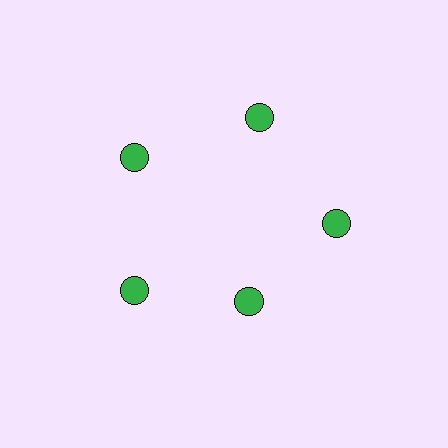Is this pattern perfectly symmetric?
No. The 5 green circles are arranged in a ring, but one element near the 5 o'clock position is pulled inward toward the center, breaking the 5-fold rotational symmetry.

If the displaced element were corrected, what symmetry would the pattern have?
It would have 5-fold rotational symmetry — the pattern would map onto itself every 72 degrees.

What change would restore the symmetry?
The symmetry would be restored by moving it outward, back onto the ring so that all 5 circles sit at equal angles and equal distance from the center.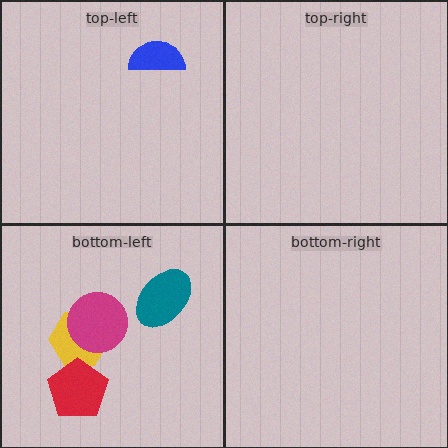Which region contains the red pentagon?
The bottom-left region.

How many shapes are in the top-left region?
1.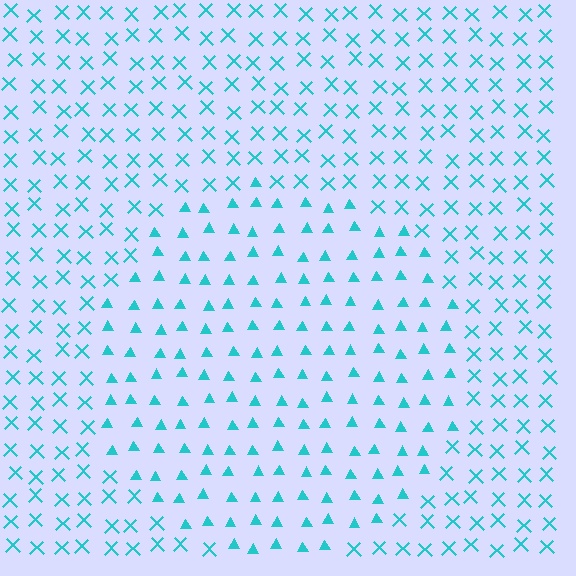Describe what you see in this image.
The image is filled with small cyan elements arranged in a uniform grid. A circle-shaped region contains triangles, while the surrounding area contains X marks. The boundary is defined purely by the change in element shape.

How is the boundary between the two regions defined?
The boundary is defined by a change in element shape: triangles inside vs. X marks outside. All elements share the same color and spacing.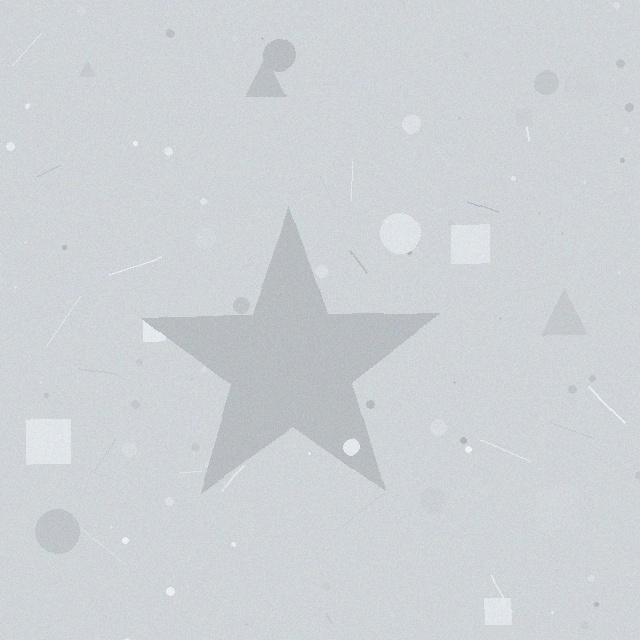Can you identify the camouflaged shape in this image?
The camouflaged shape is a star.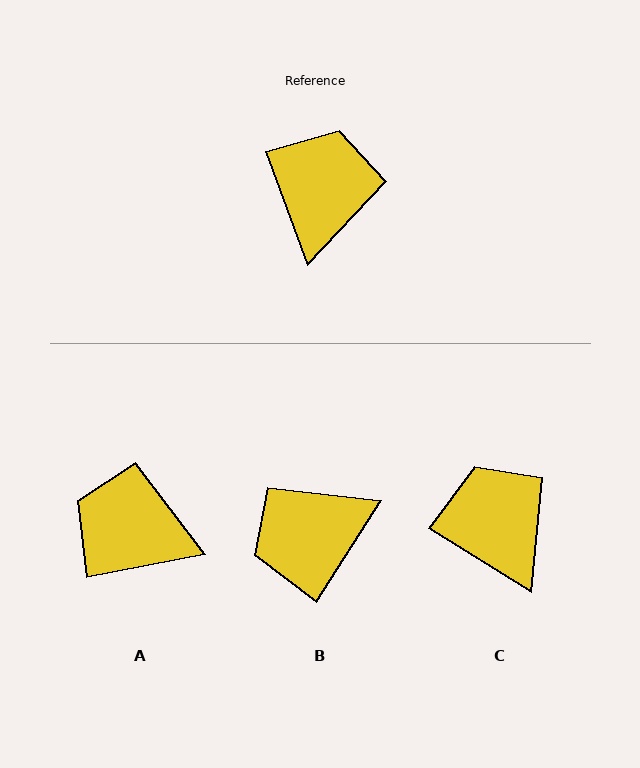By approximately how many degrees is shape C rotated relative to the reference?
Approximately 38 degrees counter-clockwise.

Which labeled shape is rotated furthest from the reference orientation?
B, about 127 degrees away.